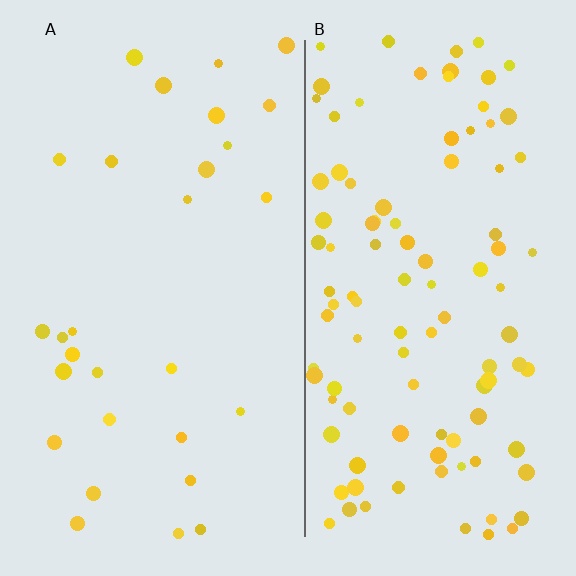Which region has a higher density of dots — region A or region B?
B (the right).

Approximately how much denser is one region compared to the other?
Approximately 3.5× — region B over region A.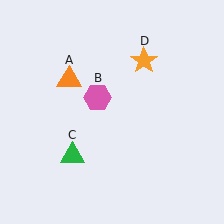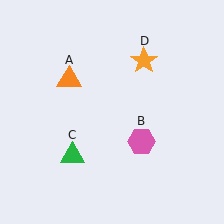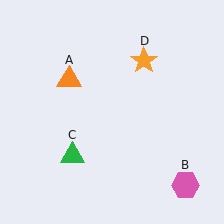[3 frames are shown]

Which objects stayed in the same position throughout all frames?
Orange triangle (object A) and green triangle (object C) and orange star (object D) remained stationary.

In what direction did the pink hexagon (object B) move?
The pink hexagon (object B) moved down and to the right.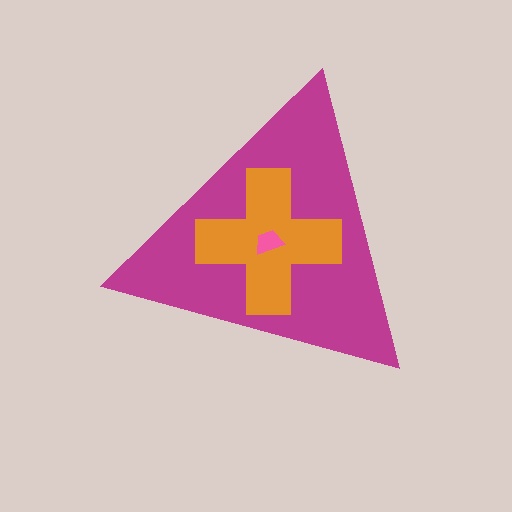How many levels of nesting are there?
3.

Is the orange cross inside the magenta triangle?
Yes.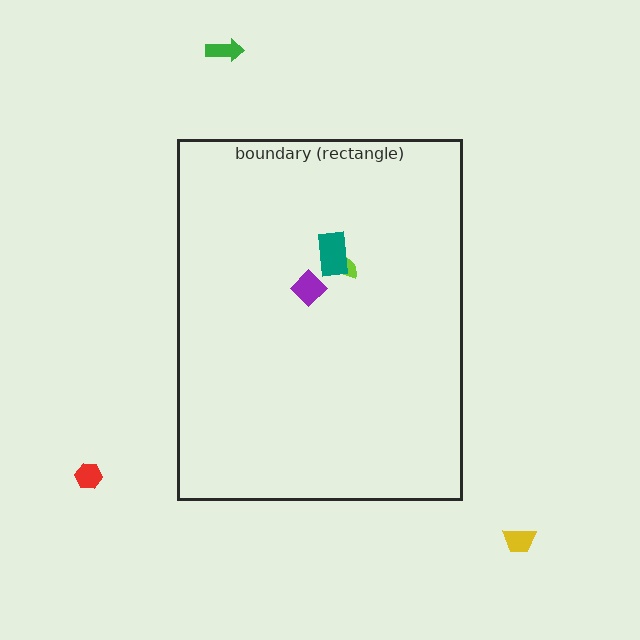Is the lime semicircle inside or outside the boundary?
Inside.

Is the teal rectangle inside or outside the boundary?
Inside.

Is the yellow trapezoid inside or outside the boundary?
Outside.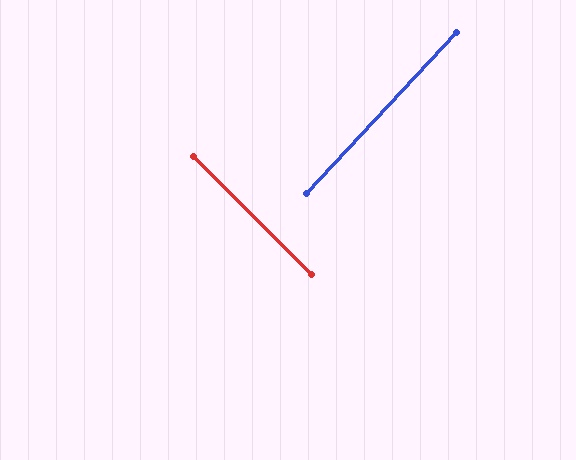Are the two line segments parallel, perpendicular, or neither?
Perpendicular — they meet at approximately 88°.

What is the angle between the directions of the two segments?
Approximately 88 degrees.